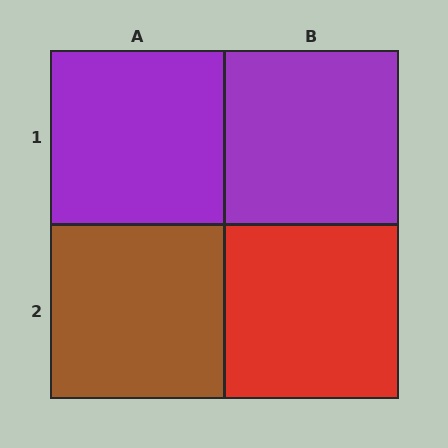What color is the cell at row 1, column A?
Purple.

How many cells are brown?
1 cell is brown.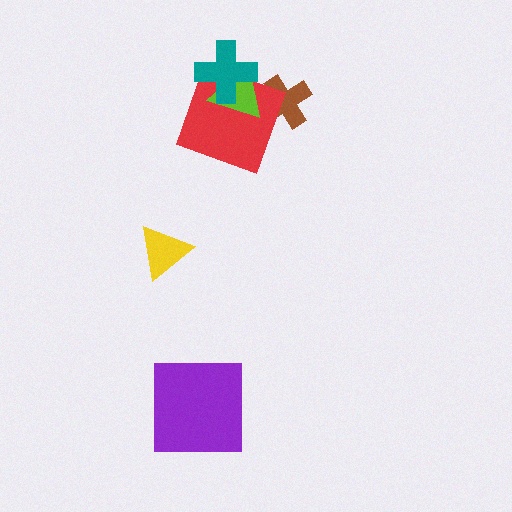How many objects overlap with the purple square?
0 objects overlap with the purple square.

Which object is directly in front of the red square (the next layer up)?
The lime triangle is directly in front of the red square.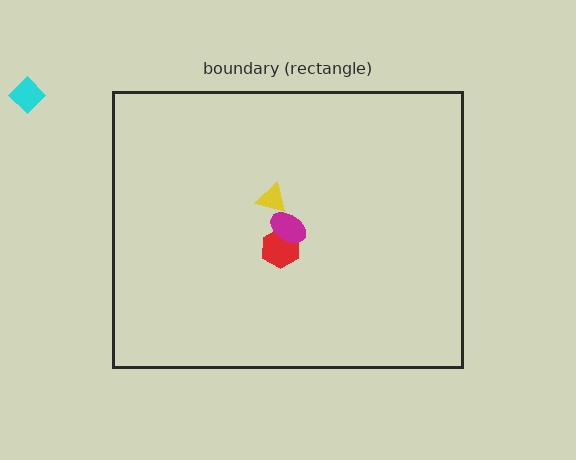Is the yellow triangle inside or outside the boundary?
Inside.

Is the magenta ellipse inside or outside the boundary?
Inside.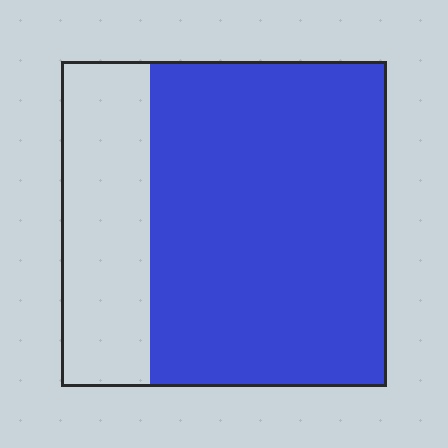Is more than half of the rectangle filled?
Yes.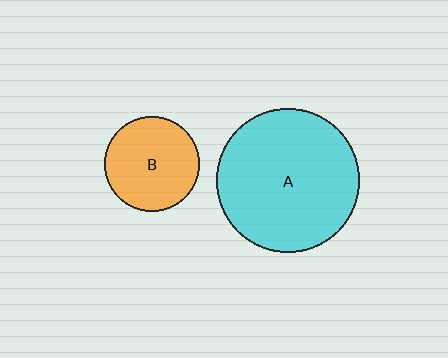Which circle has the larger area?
Circle A (cyan).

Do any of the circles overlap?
No, none of the circles overlap.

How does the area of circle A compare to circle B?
Approximately 2.3 times.